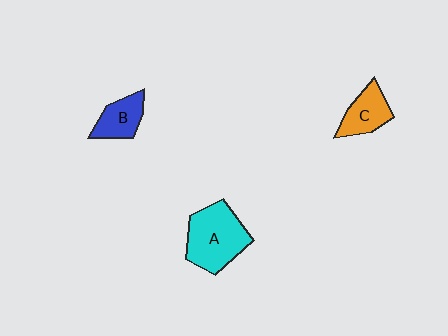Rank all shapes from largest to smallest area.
From largest to smallest: A (cyan), C (orange), B (blue).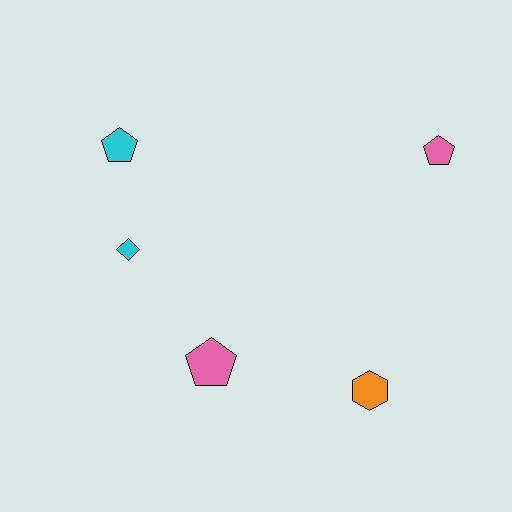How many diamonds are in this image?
There is 1 diamond.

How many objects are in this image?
There are 5 objects.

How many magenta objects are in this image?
There are no magenta objects.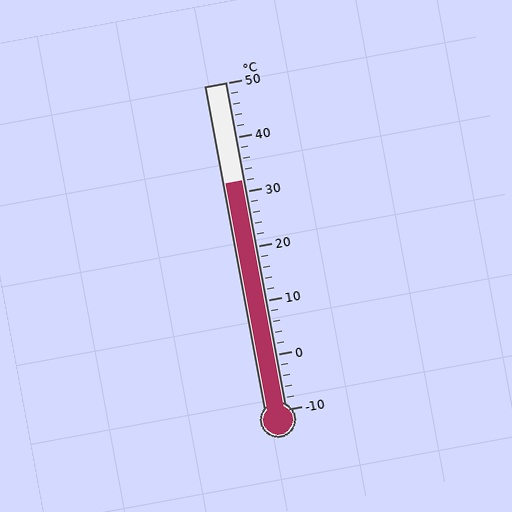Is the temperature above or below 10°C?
The temperature is above 10°C.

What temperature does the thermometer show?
The thermometer shows approximately 32°C.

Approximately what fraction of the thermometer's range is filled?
The thermometer is filled to approximately 70% of its range.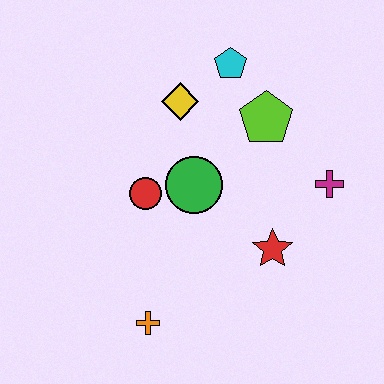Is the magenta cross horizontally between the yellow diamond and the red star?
No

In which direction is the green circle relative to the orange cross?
The green circle is above the orange cross.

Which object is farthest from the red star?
The cyan pentagon is farthest from the red star.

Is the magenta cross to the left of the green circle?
No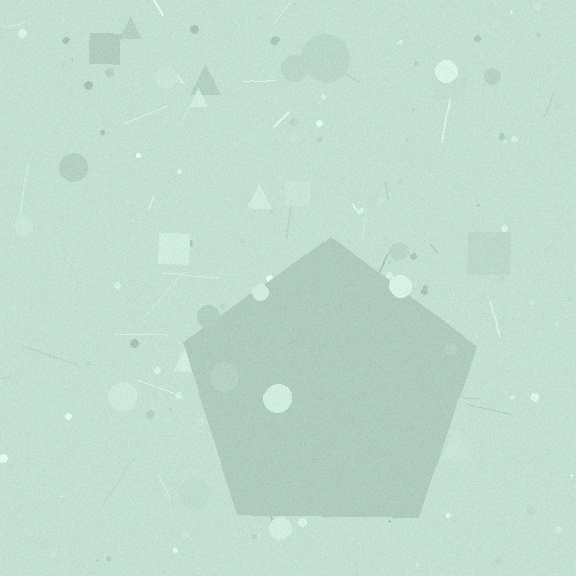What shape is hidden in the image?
A pentagon is hidden in the image.